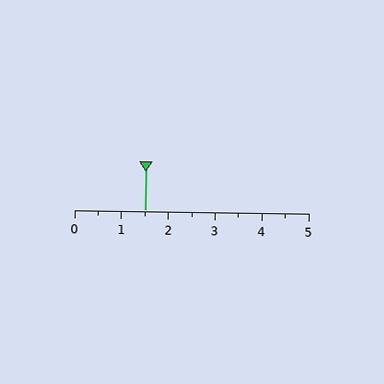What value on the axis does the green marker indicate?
The marker indicates approximately 1.5.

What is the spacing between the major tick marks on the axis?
The major ticks are spaced 1 apart.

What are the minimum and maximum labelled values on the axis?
The axis runs from 0 to 5.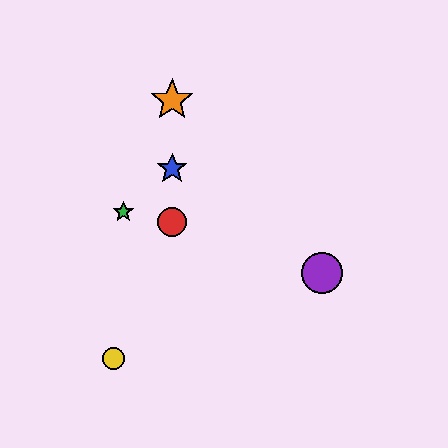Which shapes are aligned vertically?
The red circle, the blue star, the orange star are aligned vertically.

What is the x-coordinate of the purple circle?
The purple circle is at x≈322.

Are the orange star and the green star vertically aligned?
No, the orange star is at x≈172 and the green star is at x≈123.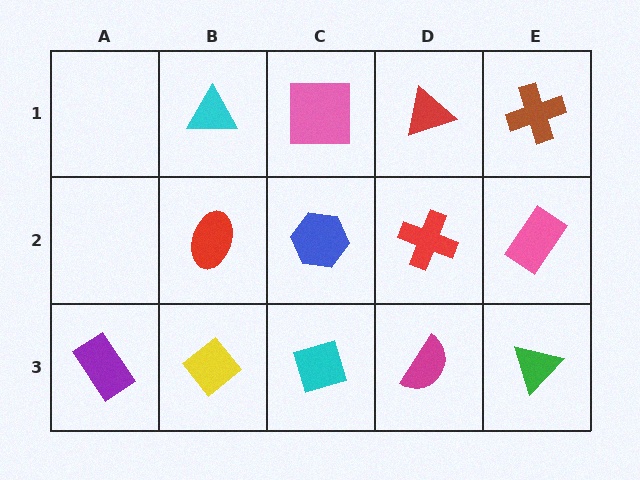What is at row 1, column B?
A cyan triangle.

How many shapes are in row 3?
5 shapes.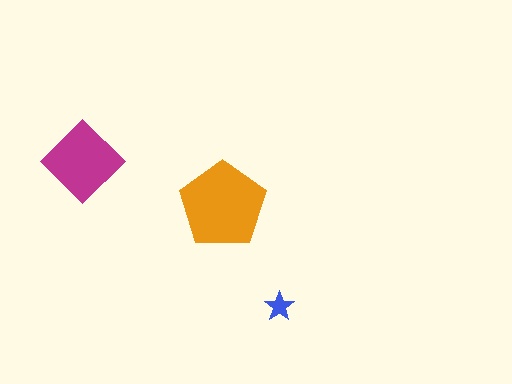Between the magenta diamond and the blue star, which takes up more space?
The magenta diamond.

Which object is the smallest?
The blue star.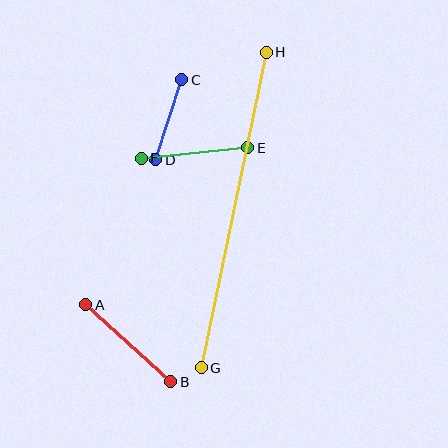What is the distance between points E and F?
The distance is approximately 107 pixels.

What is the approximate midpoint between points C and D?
The midpoint is at approximately (169, 120) pixels.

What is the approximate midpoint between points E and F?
The midpoint is at approximately (194, 153) pixels.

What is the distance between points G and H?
The distance is approximately 322 pixels.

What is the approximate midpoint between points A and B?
The midpoint is at approximately (128, 343) pixels.